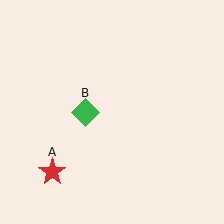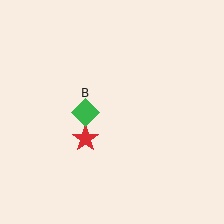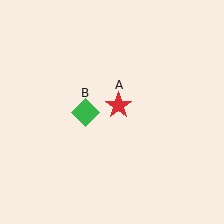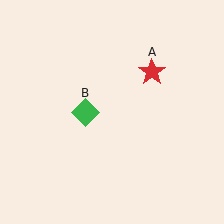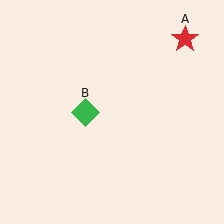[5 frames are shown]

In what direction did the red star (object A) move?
The red star (object A) moved up and to the right.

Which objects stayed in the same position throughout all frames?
Green diamond (object B) remained stationary.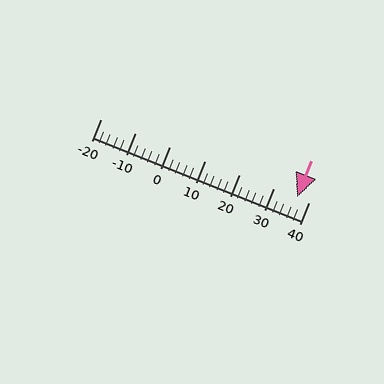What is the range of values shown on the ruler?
The ruler shows values from -20 to 40.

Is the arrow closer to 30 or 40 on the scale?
The arrow is closer to 40.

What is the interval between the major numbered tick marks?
The major tick marks are spaced 10 units apart.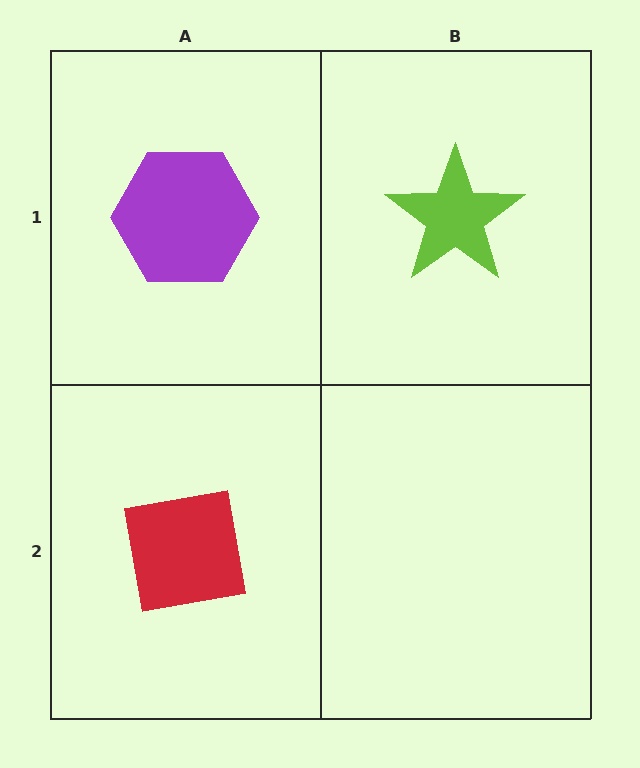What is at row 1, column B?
A lime star.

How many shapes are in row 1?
2 shapes.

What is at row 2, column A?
A red square.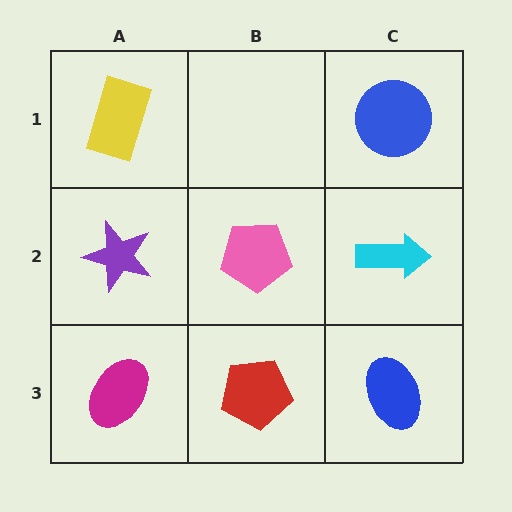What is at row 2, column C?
A cyan arrow.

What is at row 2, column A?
A purple star.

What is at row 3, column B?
A red pentagon.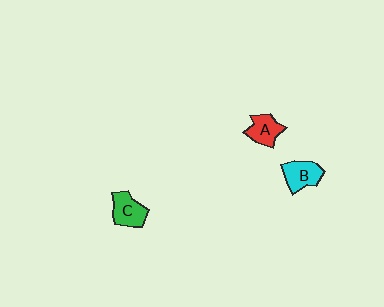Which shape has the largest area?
Shape C (green).